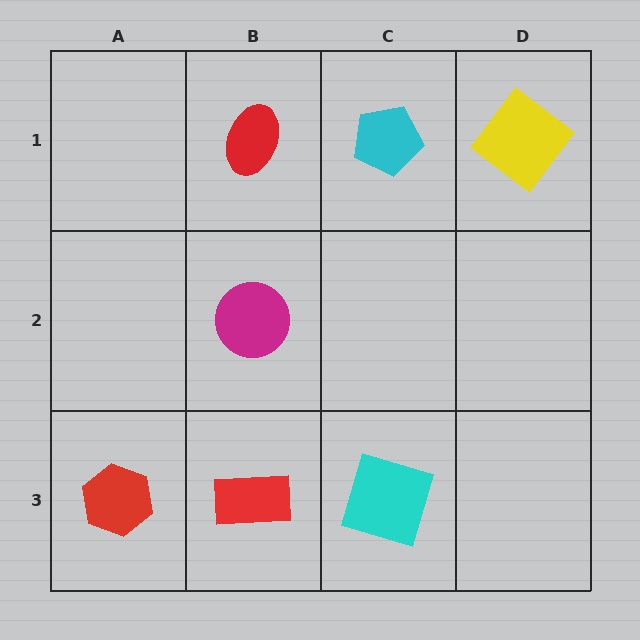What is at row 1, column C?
A cyan pentagon.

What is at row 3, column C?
A cyan square.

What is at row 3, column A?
A red hexagon.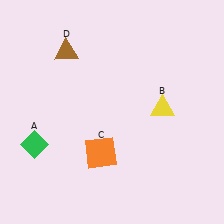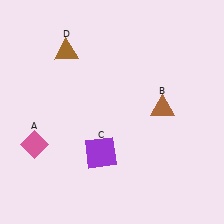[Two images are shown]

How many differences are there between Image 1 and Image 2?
There are 3 differences between the two images.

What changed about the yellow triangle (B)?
In Image 1, B is yellow. In Image 2, it changed to brown.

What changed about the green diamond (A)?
In Image 1, A is green. In Image 2, it changed to pink.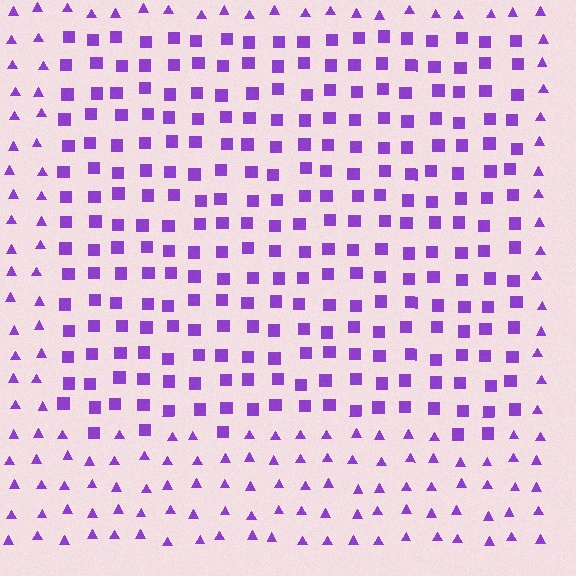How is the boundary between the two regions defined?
The boundary is defined by a change in element shape: squares inside vs. triangles outside. All elements share the same color and spacing.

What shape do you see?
I see a rectangle.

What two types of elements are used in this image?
The image uses squares inside the rectangle region and triangles outside it.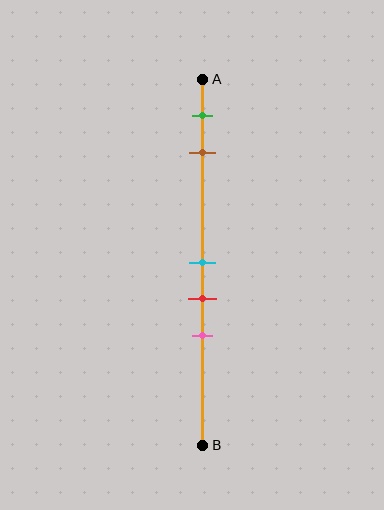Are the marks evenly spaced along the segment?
No, the marks are not evenly spaced.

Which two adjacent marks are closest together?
The cyan and red marks are the closest adjacent pair.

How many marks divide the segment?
There are 5 marks dividing the segment.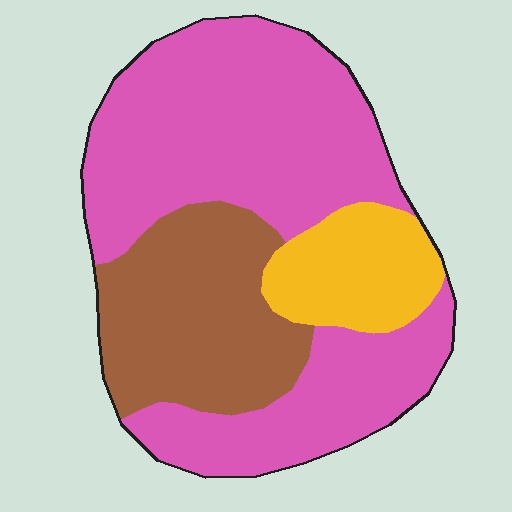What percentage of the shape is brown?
Brown takes up about one quarter (1/4) of the shape.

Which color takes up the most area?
Pink, at roughly 60%.